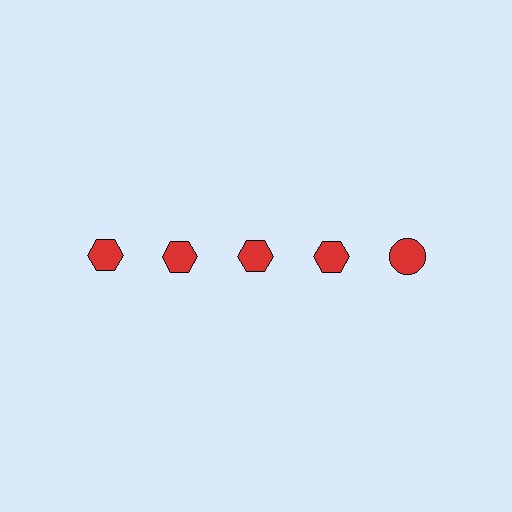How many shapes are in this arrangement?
There are 5 shapes arranged in a grid pattern.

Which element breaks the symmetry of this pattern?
The red circle in the top row, rightmost column breaks the symmetry. All other shapes are red hexagons.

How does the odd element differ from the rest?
It has a different shape: circle instead of hexagon.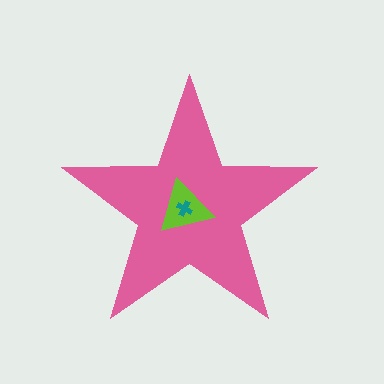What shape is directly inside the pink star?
The lime triangle.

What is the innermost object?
The teal cross.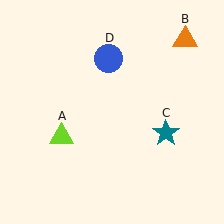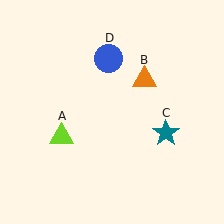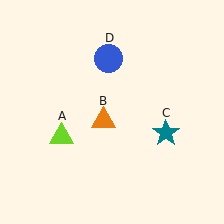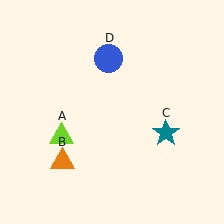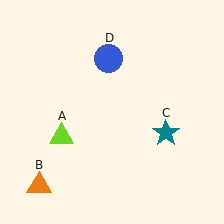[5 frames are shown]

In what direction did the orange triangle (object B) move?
The orange triangle (object B) moved down and to the left.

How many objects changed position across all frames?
1 object changed position: orange triangle (object B).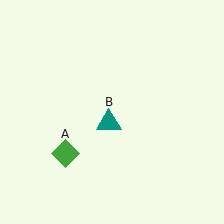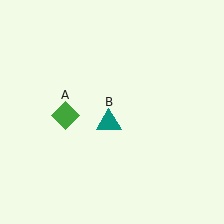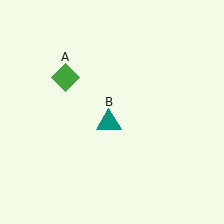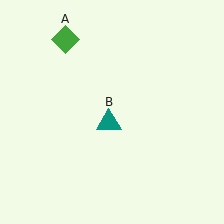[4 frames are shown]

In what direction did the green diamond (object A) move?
The green diamond (object A) moved up.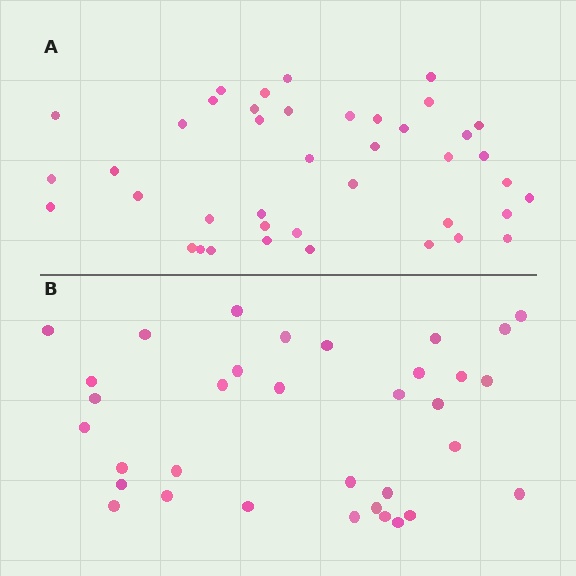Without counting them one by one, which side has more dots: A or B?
Region A (the top region) has more dots.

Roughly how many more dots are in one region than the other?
Region A has roughly 8 or so more dots than region B.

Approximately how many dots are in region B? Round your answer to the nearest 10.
About 30 dots. (The exact count is 34, which rounds to 30.)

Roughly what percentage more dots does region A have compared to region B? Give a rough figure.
About 20% more.